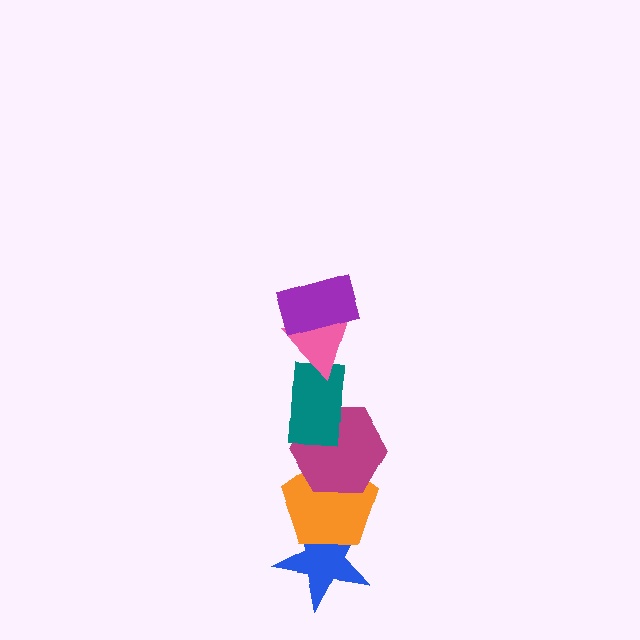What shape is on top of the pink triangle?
The purple rectangle is on top of the pink triangle.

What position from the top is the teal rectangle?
The teal rectangle is 3rd from the top.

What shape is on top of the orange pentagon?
The magenta hexagon is on top of the orange pentagon.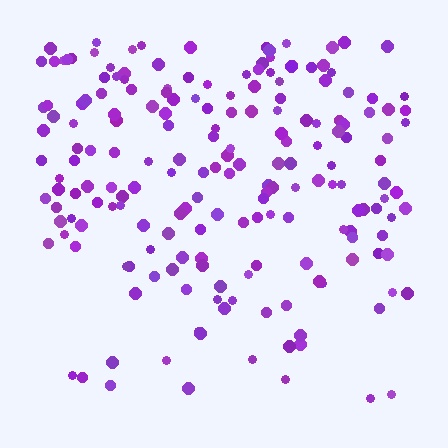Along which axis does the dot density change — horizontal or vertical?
Vertical.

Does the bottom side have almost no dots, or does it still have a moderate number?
Still a moderate number, just noticeably fewer than the top.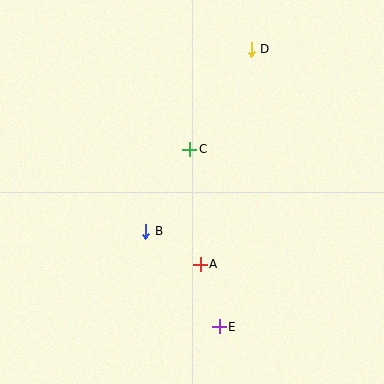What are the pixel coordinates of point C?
Point C is at (190, 149).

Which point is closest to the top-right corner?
Point D is closest to the top-right corner.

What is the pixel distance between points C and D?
The distance between C and D is 117 pixels.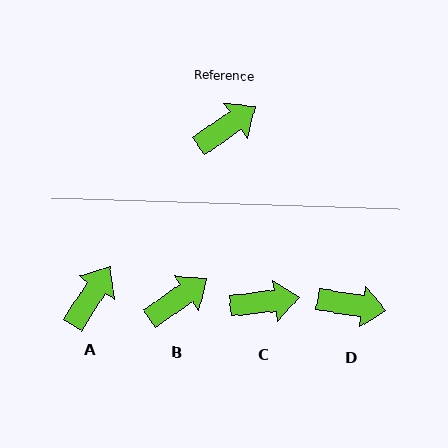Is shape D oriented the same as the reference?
No, it is off by about 44 degrees.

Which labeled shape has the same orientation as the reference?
B.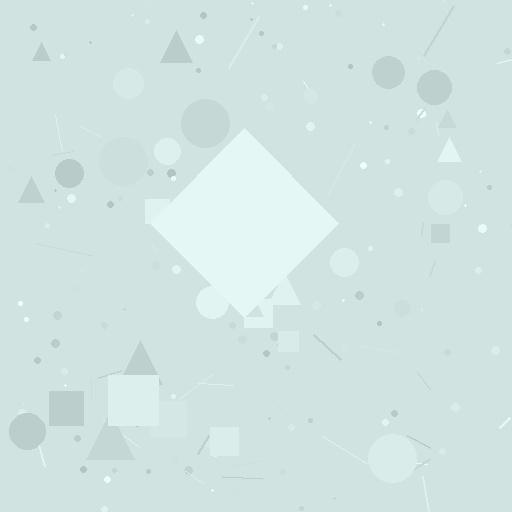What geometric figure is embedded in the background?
A diamond is embedded in the background.